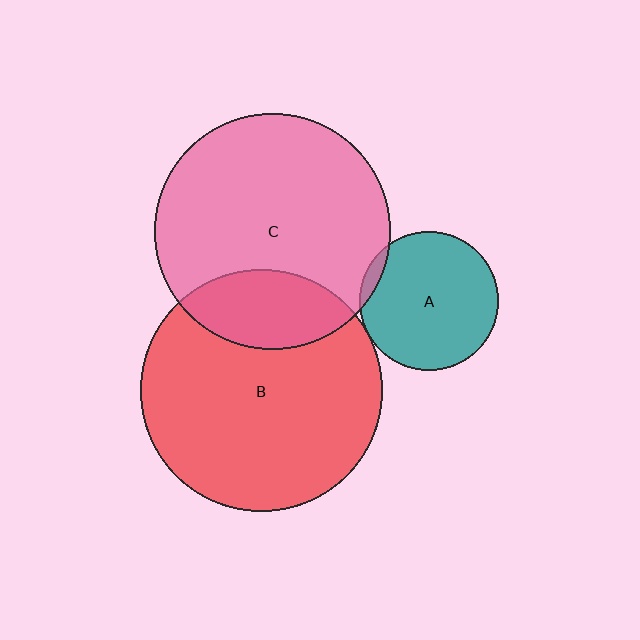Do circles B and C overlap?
Yes.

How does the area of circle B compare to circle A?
Approximately 3.0 times.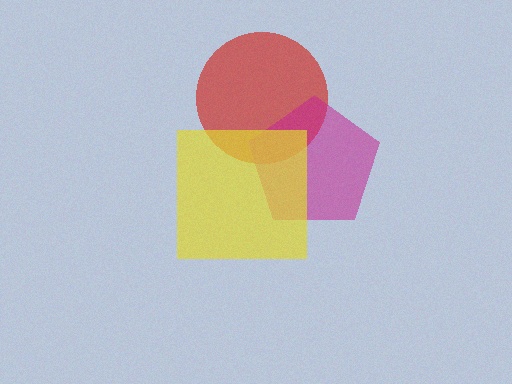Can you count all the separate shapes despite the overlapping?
Yes, there are 3 separate shapes.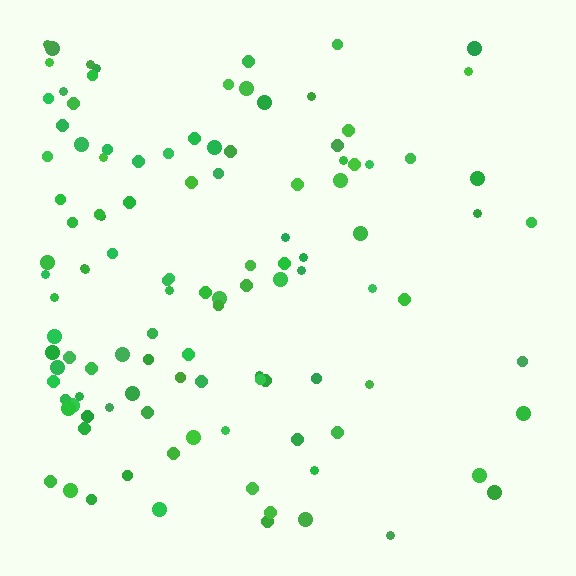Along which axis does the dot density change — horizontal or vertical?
Horizontal.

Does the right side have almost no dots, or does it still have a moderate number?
Still a moderate number, just noticeably fewer than the left.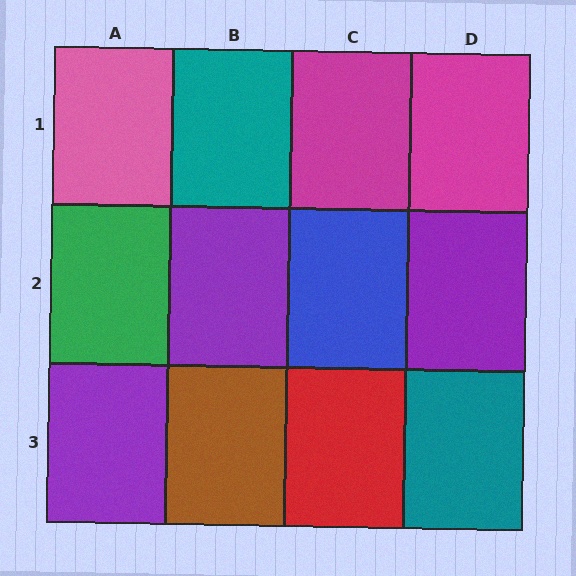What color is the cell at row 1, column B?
Teal.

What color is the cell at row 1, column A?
Pink.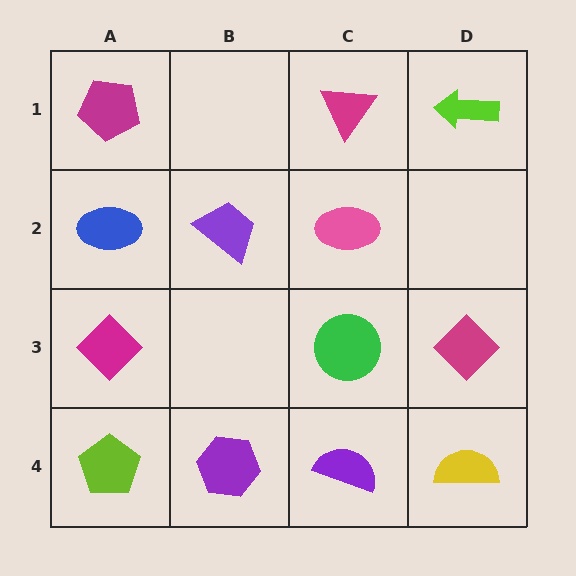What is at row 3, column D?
A magenta diamond.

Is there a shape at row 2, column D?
No, that cell is empty.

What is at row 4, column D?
A yellow semicircle.